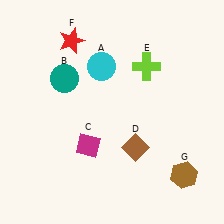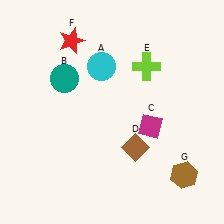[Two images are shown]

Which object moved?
The magenta diamond (C) moved right.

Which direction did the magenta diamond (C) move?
The magenta diamond (C) moved right.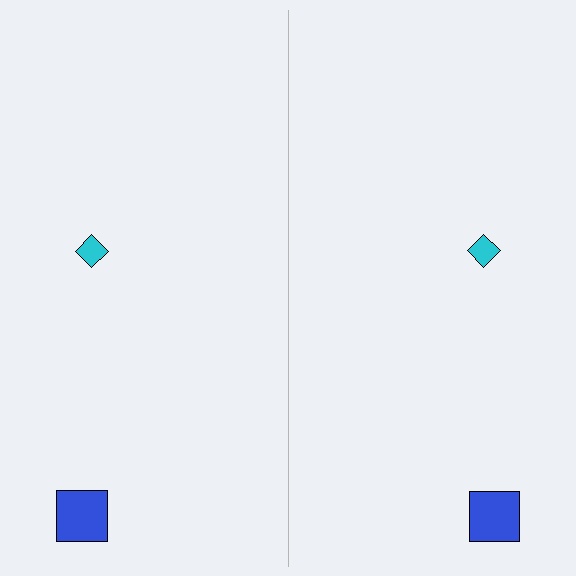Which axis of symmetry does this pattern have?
The pattern has a vertical axis of symmetry running through the center of the image.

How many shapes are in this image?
There are 4 shapes in this image.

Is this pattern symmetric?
Yes, this pattern has bilateral (reflection) symmetry.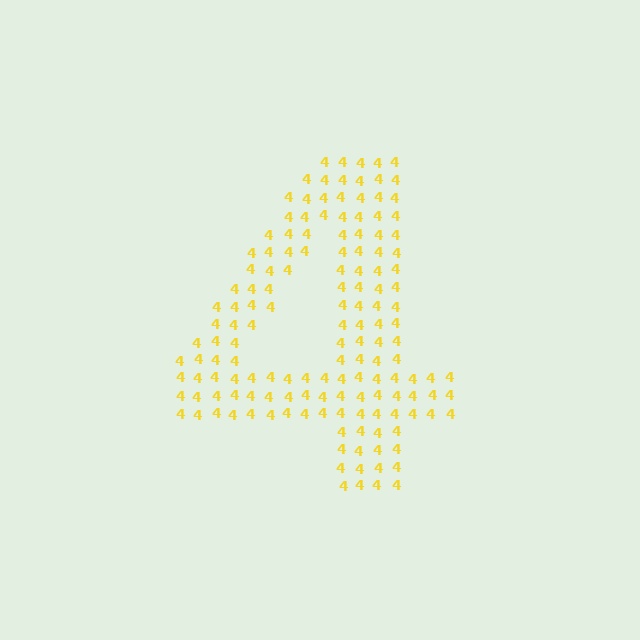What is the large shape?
The large shape is the digit 4.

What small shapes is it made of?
It is made of small digit 4's.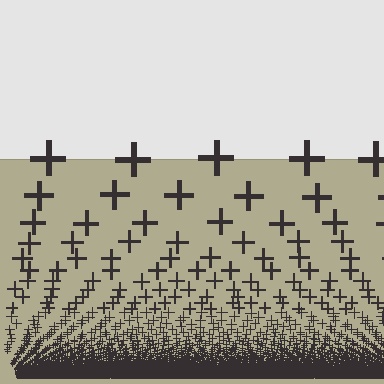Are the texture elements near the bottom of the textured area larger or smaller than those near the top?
Smaller. The gradient is inverted — elements near the bottom are smaller and denser.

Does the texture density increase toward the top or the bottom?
Density increases toward the bottom.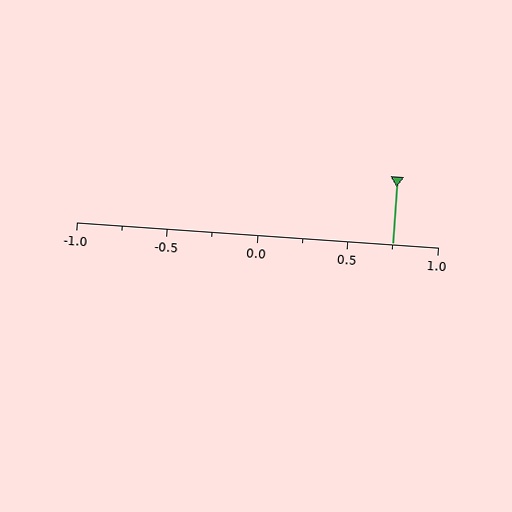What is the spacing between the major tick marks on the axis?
The major ticks are spaced 0.5 apart.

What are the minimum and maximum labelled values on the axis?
The axis runs from -1.0 to 1.0.